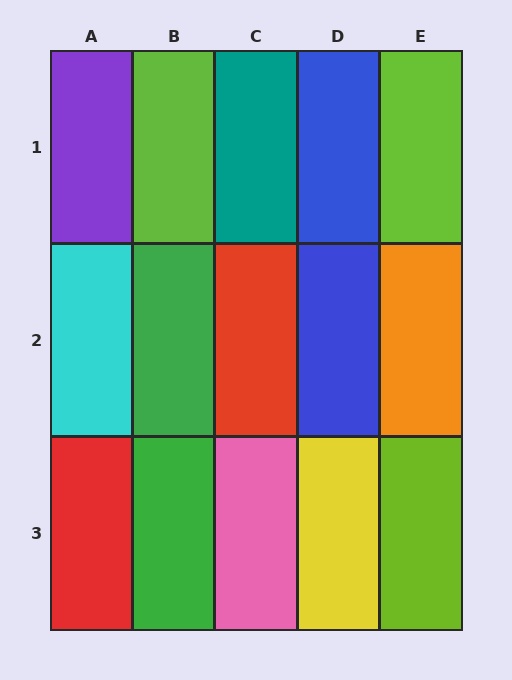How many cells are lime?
3 cells are lime.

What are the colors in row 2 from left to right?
Cyan, green, red, blue, orange.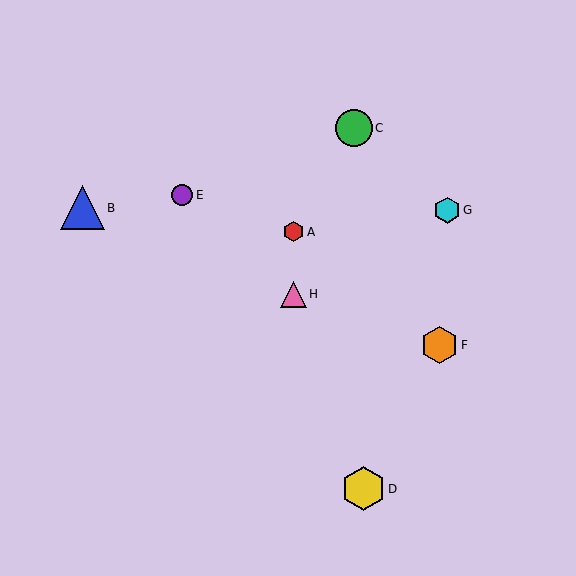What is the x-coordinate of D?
Object D is at x≈363.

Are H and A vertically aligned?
Yes, both are at x≈293.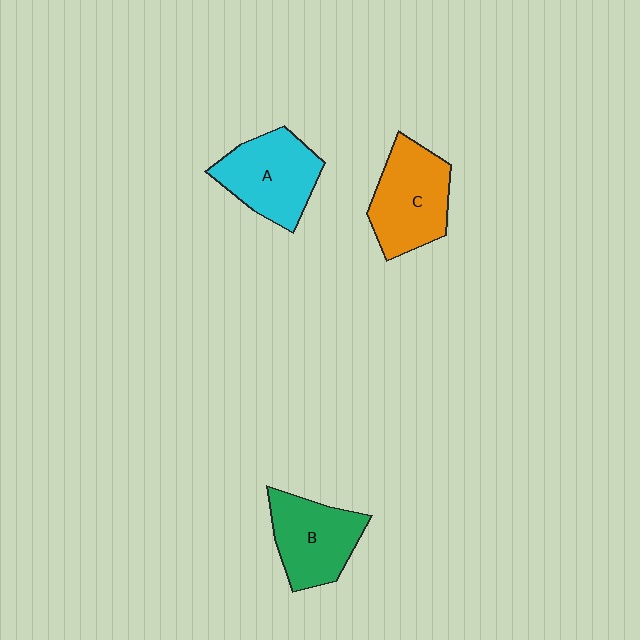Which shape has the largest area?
Shape C (orange).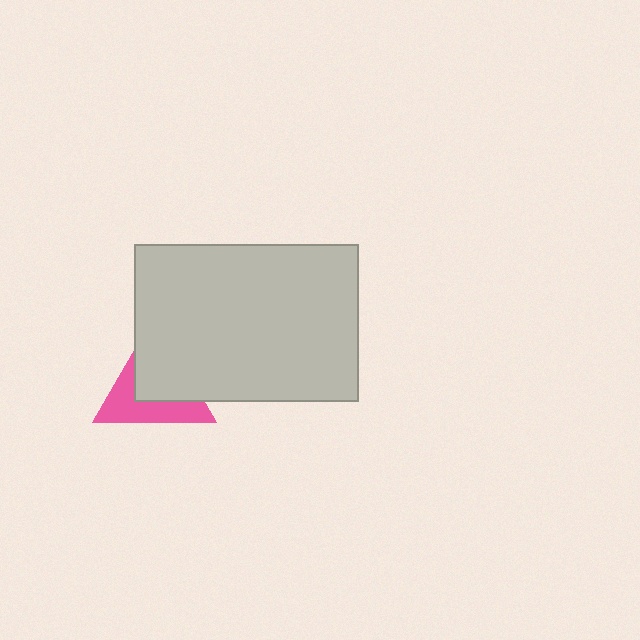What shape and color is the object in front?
The object in front is a light gray rectangle.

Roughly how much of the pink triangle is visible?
About half of it is visible (roughly 47%).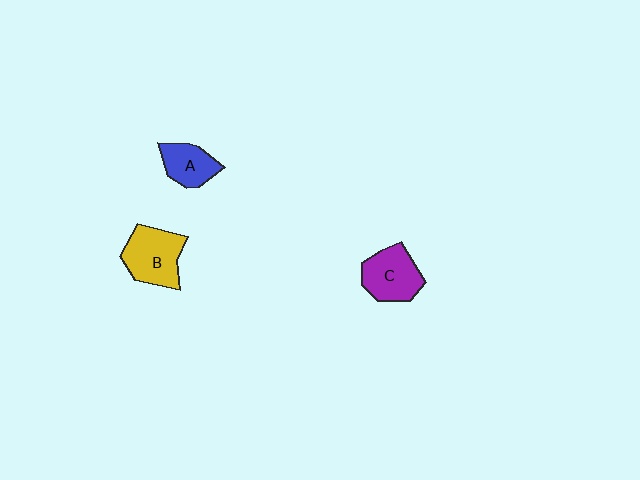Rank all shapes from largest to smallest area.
From largest to smallest: B (yellow), C (purple), A (blue).